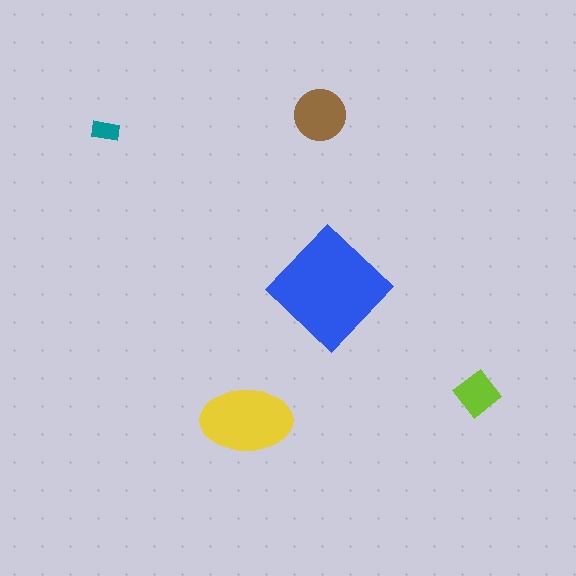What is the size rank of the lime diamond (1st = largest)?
4th.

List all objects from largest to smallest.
The blue diamond, the yellow ellipse, the brown circle, the lime diamond, the teal rectangle.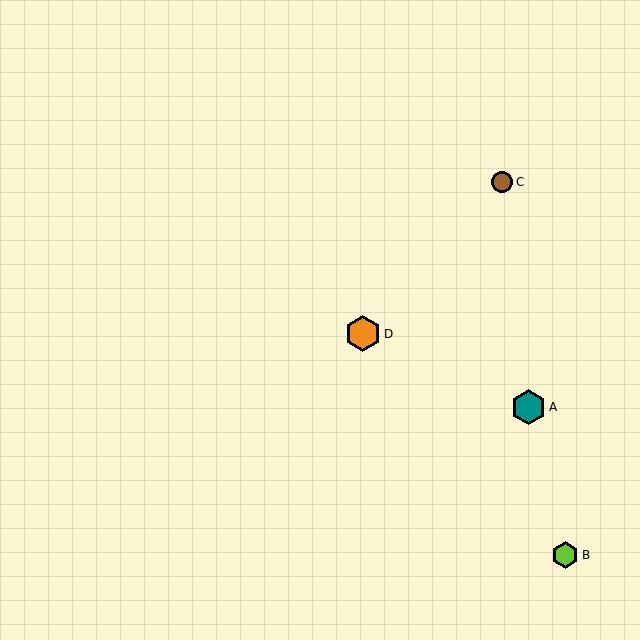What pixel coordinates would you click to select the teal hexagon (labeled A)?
Click at (528, 407) to select the teal hexagon A.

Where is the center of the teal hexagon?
The center of the teal hexagon is at (528, 407).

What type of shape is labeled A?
Shape A is a teal hexagon.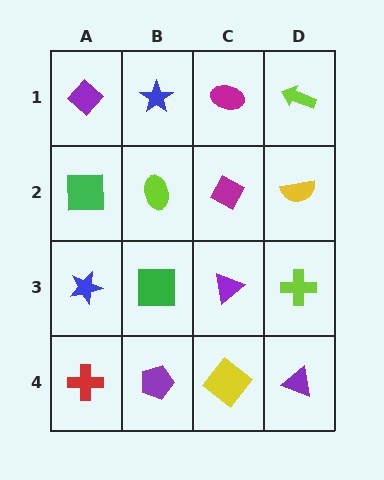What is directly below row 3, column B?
A purple pentagon.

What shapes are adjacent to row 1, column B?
A lime ellipse (row 2, column B), a purple diamond (row 1, column A), a magenta ellipse (row 1, column C).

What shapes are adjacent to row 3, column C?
A magenta diamond (row 2, column C), a yellow diamond (row 4, column C), a green square (row 3, column B), a lime cross (row 3, column D).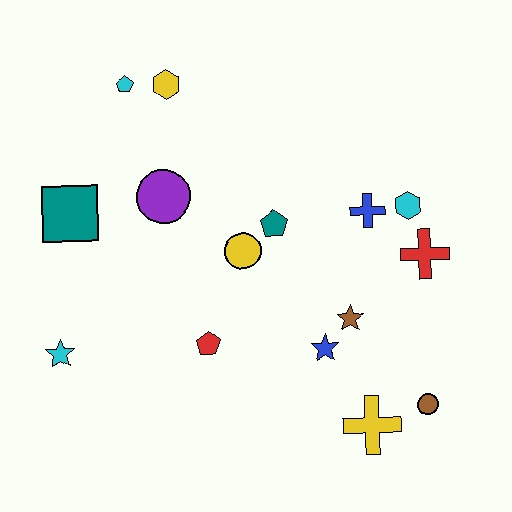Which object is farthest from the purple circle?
The brown circle is farthest from the purple circle.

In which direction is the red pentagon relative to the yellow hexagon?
The red pentagon is below the yellow hexagon.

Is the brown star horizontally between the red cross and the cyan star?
Yes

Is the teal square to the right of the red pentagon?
No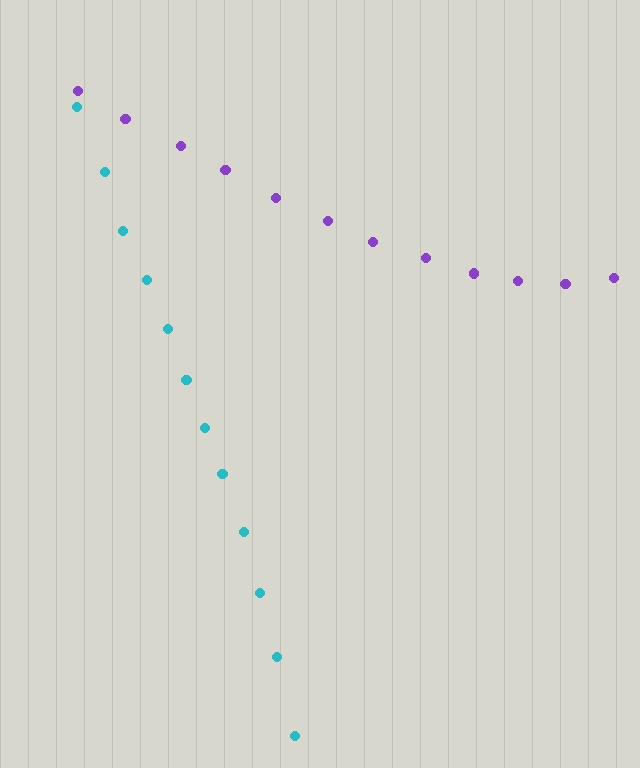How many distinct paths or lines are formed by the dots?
There are 2 distinct paths.